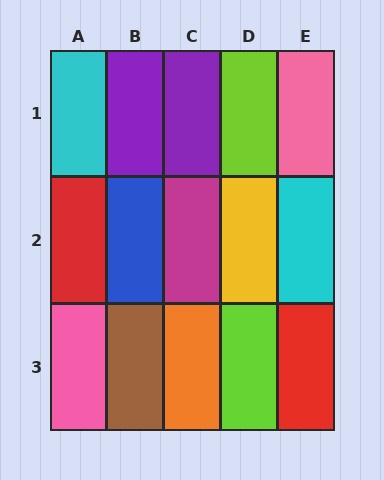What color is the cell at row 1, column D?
Lime.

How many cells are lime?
2 cells are lime.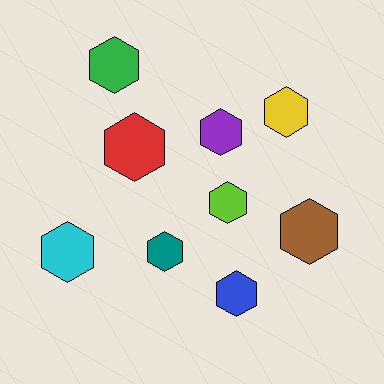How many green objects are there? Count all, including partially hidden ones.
There is 1 green object.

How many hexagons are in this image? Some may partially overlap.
There are 9 hexagons.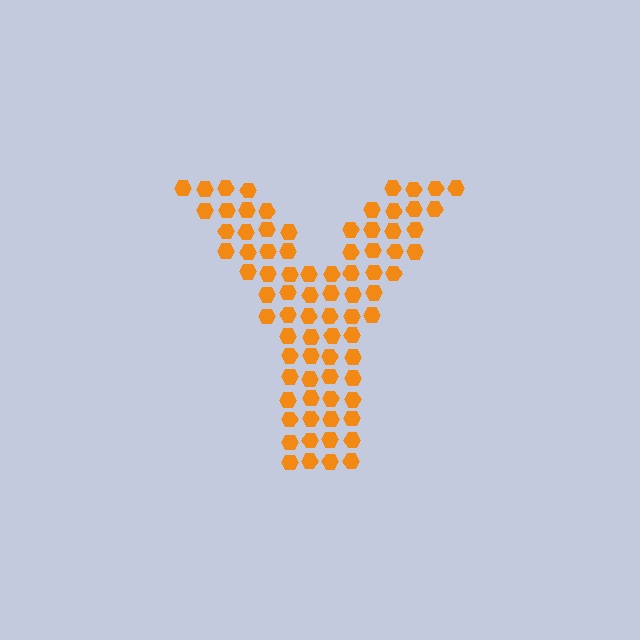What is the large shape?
The large shape is the letter Y.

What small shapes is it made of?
It is made of small hexagons.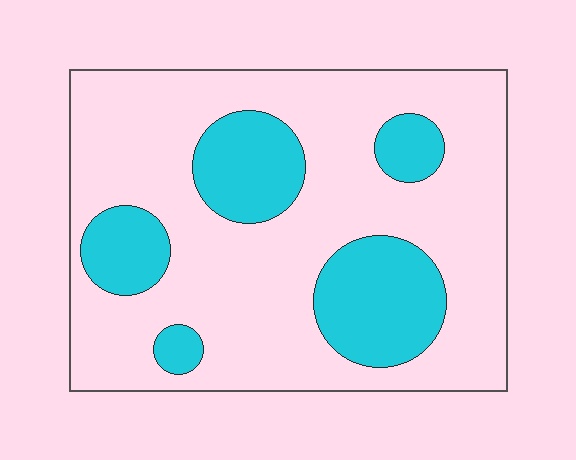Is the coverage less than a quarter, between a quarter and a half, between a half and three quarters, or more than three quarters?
Between a quarter and a half.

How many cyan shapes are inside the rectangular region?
5.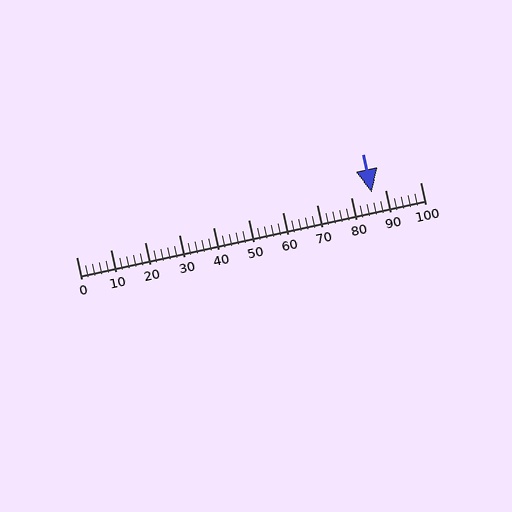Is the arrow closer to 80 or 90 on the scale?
The arrow is closer to 90.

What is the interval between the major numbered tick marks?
The major tick marks are spaced 10 units apart.